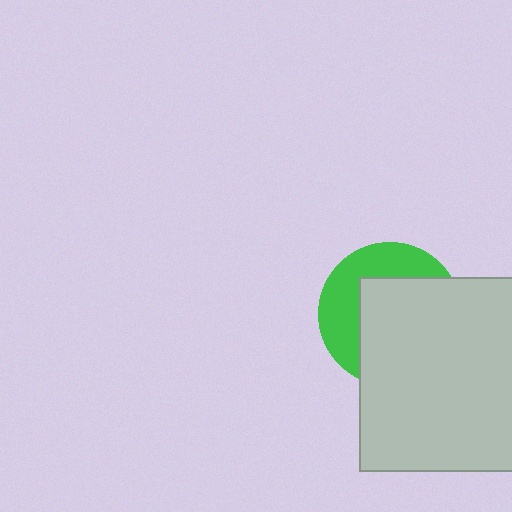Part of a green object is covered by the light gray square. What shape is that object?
It is a circle.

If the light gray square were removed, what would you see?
You would see the complete green circle.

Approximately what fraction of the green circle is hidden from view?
Roughly 60% of the green circle is hidden behind the light gray square.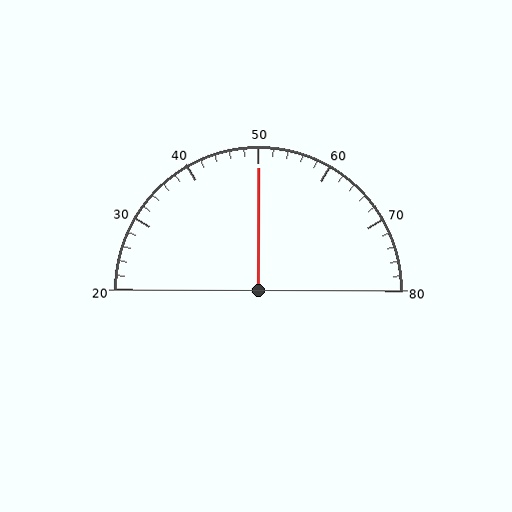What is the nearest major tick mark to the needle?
The nearest major tick mark is 50.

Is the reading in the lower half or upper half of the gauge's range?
The reading is in the upper half of the range (20 to 80).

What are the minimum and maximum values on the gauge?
The gauge ranges from 20 to 80.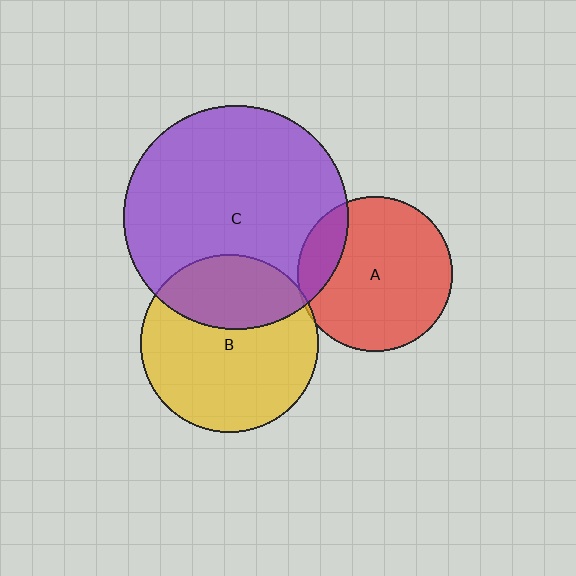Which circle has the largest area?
Circle C (purple).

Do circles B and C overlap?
Yes.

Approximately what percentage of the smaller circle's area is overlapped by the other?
Approximately 30%.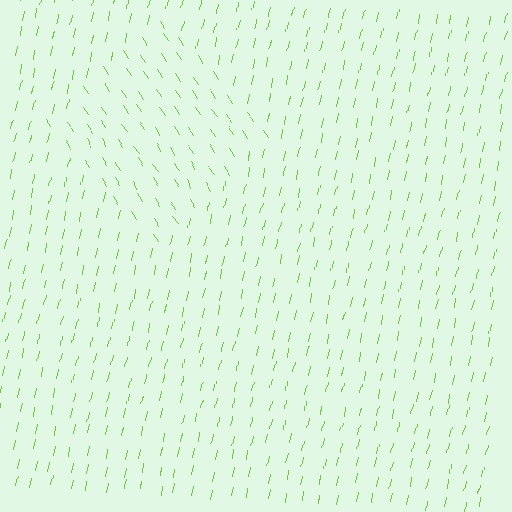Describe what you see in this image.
The image is filled with small lime line segments. A diamond region in the image has lines oriented differently from the surrounding lines, creating a visible texture boundary.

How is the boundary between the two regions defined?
The boundary is defined purely by a change in line orientation (approximately 45 degrees difference). All lines are the same color and thickness.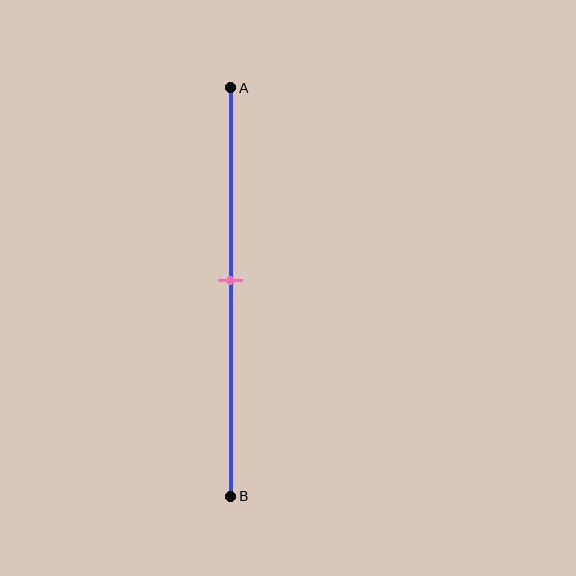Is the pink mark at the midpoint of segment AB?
Yes, the mark is approximately at the midpoint.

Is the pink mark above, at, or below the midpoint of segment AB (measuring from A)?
The pink mark is approximately at the midpoint of segment AB.